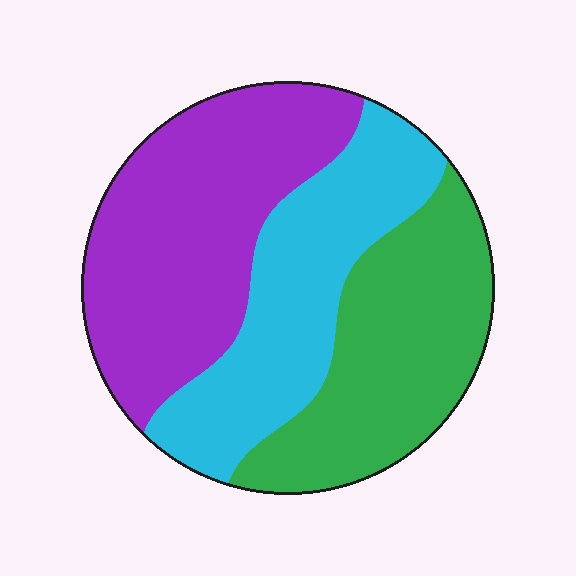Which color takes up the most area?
Purple, at roughly 40%.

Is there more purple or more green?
Purple.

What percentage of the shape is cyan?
Cyan covers about 30% of the shape.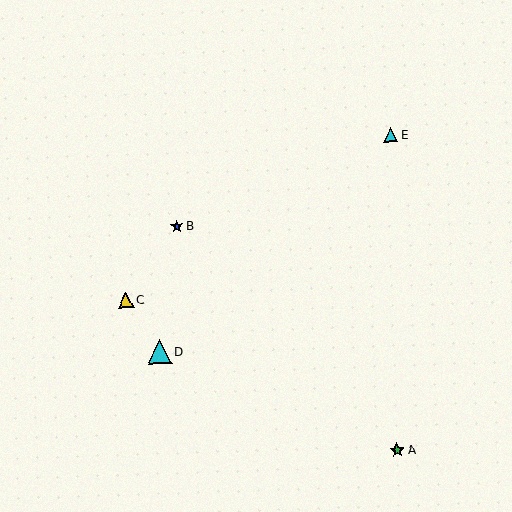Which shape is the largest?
The cyan triangle (labeled D) is the largest.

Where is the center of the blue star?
The center of the blue star is at (177, 226).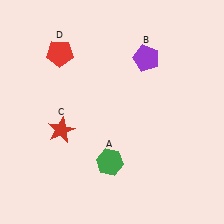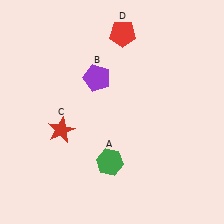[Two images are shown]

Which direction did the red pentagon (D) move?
The red pentagon (D) moved right.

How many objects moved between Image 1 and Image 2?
2 objects moved between the two images.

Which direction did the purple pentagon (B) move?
The purple pentagon (B) moved left.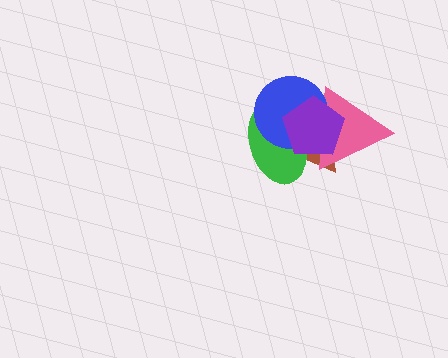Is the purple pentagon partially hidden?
No, no other shape covers it.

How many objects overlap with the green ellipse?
4 objects overlap with the green ellipse.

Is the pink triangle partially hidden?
Yes, it is partially covered by another shape.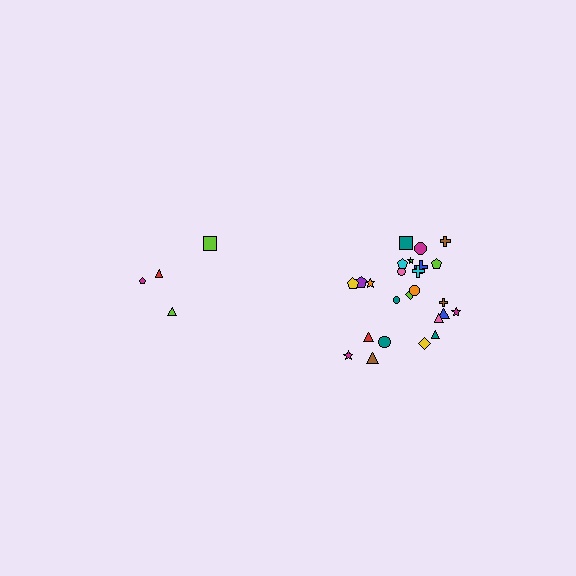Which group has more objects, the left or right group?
The right group.